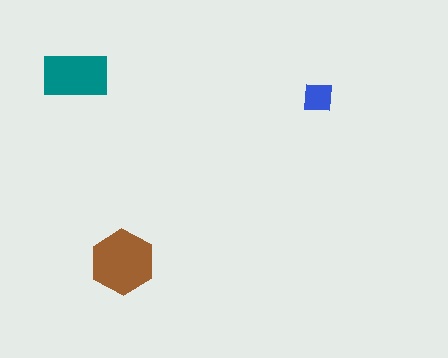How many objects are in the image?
There are 3 objects in the image.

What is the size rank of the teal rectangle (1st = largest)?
2nd.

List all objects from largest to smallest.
The brown hexagon, the teal rectangle, the blue square.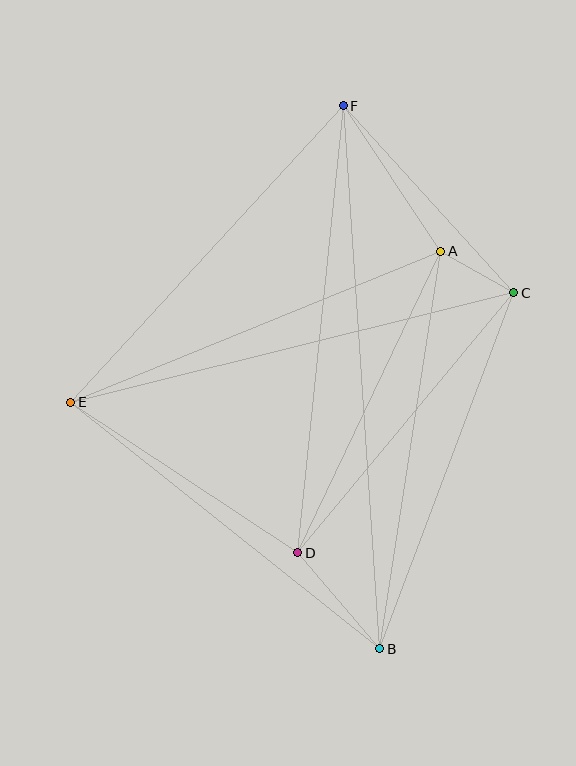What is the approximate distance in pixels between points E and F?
The distance between E and F is approximately 403 pixels.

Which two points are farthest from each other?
Points B and F are farthest from each other.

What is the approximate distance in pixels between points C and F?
The distance between C and F is approximately 253 pixels.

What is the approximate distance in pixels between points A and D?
The distance between A and D is approximately 333 pixels.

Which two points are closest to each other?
Points A and C are closest to each other.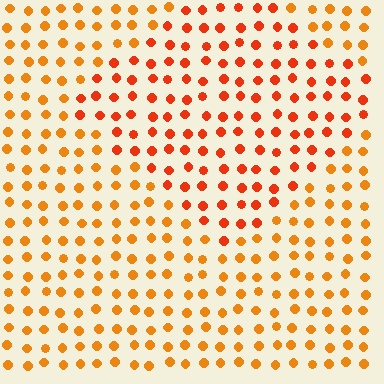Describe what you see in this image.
The image is filled with small orange elements in a uniform arrangement. A diamond-shaped region is visible where the elements are tinted to a slightly different hue, forming a subtle color boundary.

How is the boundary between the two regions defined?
The boundary is defined purely by a slight shift in hue (about 23 degrees). Spacing, size, and orientation are identical on both sides.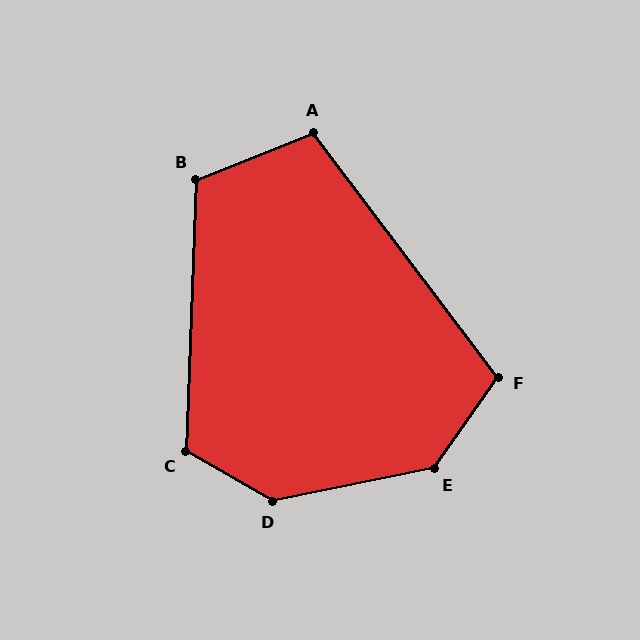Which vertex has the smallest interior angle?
A, at approximately 105 degrees.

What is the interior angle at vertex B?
Approximately 114 degrees (obtuse).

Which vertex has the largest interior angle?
D, at approximately 138 degrees.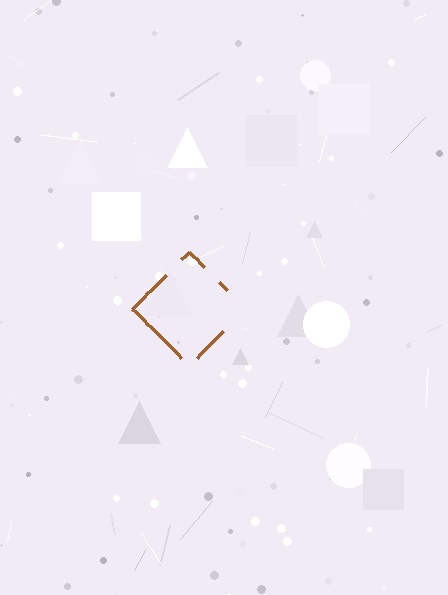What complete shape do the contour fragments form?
The contour fragments form a diamond.